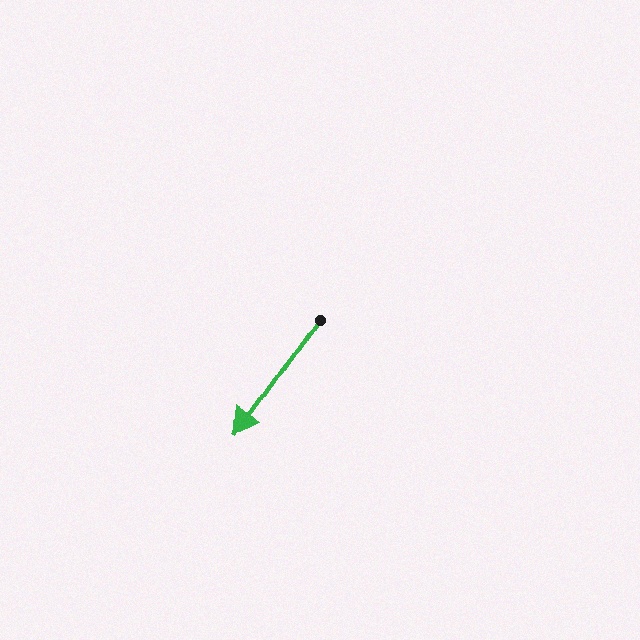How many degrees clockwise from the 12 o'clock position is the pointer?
Approximately 215 degrees.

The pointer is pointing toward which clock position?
Roughly 7 o'clock.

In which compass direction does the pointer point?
Southwest.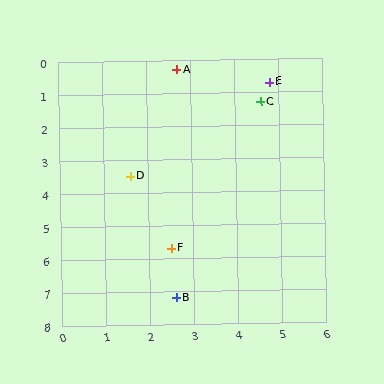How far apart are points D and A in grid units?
Points D and A are about 3.4 grid units apart.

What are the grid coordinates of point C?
Point C is at approximately (4.6, 1.3).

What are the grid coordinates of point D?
Point D is at approximately (1.6, 3.5).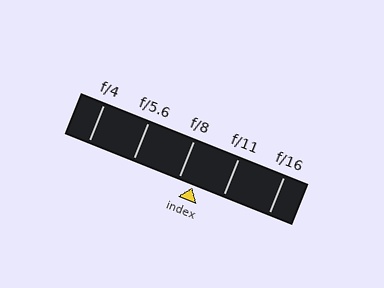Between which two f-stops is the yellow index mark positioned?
The index mark is between f/8 and f/11.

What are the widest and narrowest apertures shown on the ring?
The widest aperture shown is f/4 and the narrowest is f/16.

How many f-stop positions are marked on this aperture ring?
There are 5 f-stop positions marked.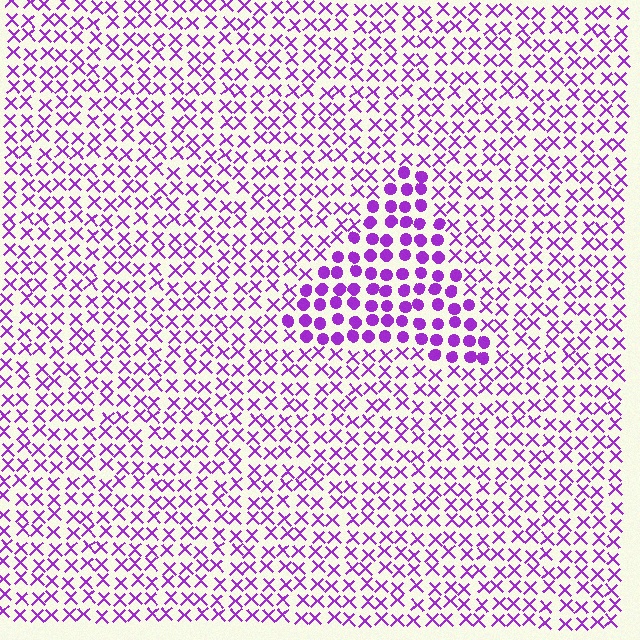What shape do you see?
I see a triangle.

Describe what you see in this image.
The image is filled with small purple elements arranged in a uniform grid. A triangle-shaped region contains circles, while the surrounding area contains X marks. The boundary is defined purely by the change in element shape.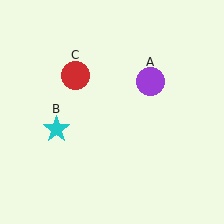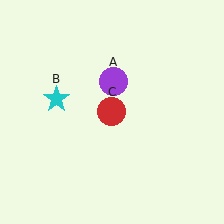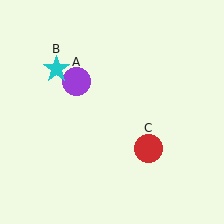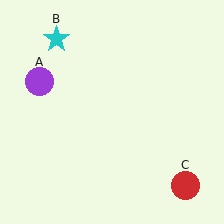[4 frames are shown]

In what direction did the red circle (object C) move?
The red circle (object C) moved down and to the right.